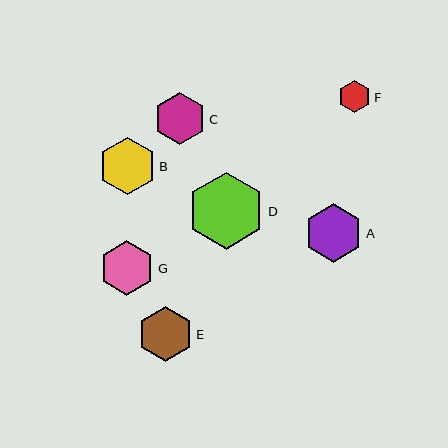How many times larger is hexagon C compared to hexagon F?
Hexagon C is approximately 1.6 times the size of hexagon F.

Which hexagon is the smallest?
Hexagon F is the smallest with a size of approximately 32 pixels.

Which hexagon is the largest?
Hexagon D is the largest with a size of approximately 77 pixels.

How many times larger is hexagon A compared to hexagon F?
Hexagon A is approximately 1.8 times the size of hexagon F.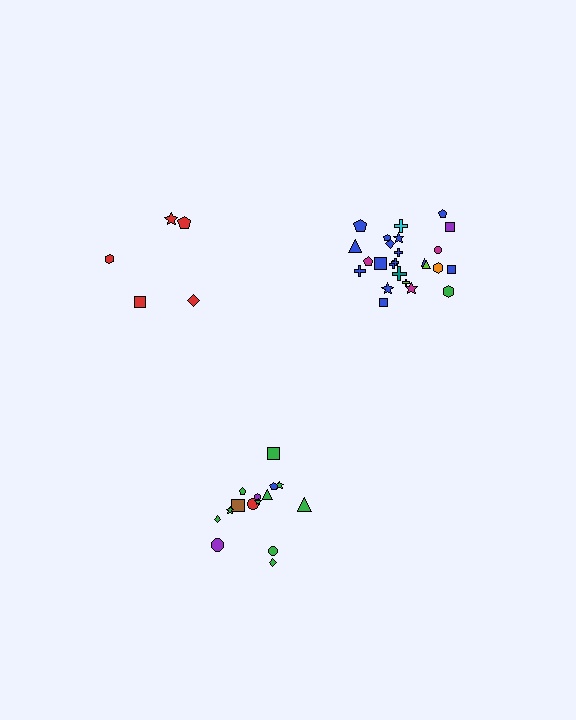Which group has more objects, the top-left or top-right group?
The top-right group.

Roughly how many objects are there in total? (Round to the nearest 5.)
Roughly 45 objects in total.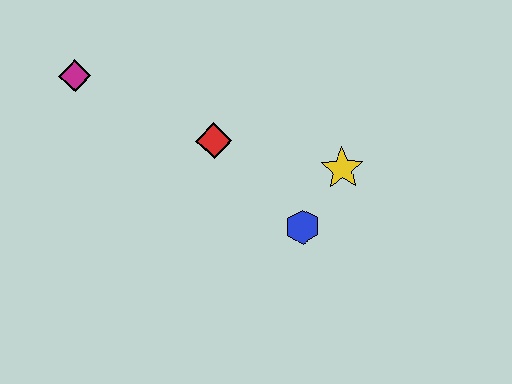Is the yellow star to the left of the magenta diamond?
No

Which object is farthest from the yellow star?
The magenta diamond is farthest from the yellow star.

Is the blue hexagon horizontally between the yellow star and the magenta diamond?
Yes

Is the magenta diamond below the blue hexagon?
No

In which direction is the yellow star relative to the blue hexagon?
The yellow star is above the blue hexagon.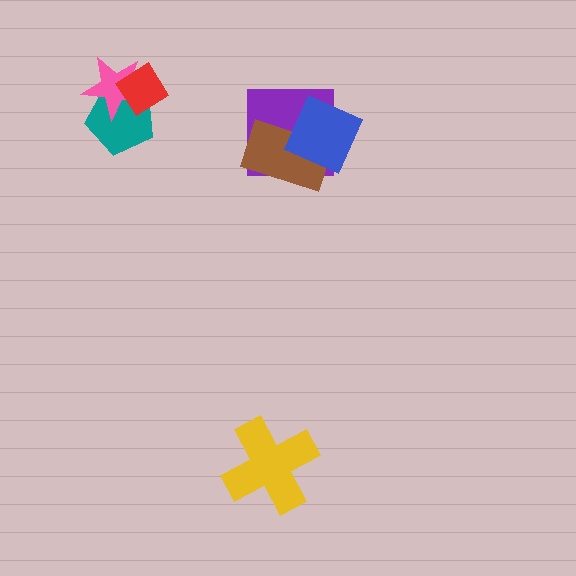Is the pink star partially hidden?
Yes, it is partially covered by another shape.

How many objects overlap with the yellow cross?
0 objects overlap with the yellow cross.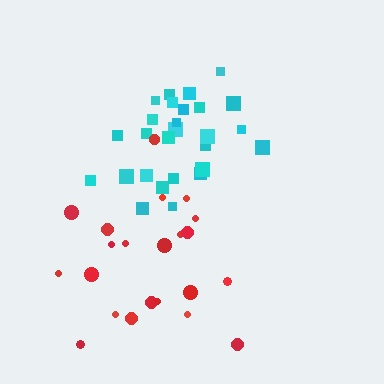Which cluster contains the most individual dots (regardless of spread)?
Cyan (27).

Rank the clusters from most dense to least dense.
cyan, red.